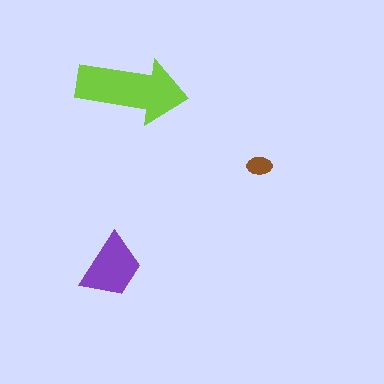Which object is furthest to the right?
The brown ellipse is rightmost.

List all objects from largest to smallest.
The lime arrow, the purple trapezoid, the brown ellipse.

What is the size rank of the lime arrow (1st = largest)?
1st.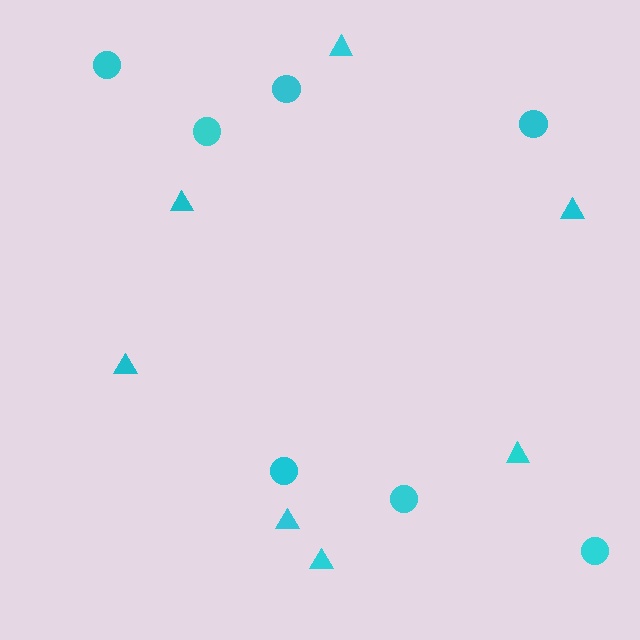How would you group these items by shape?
There are 2 groups: one group of triangles (7) and one group of circles (7).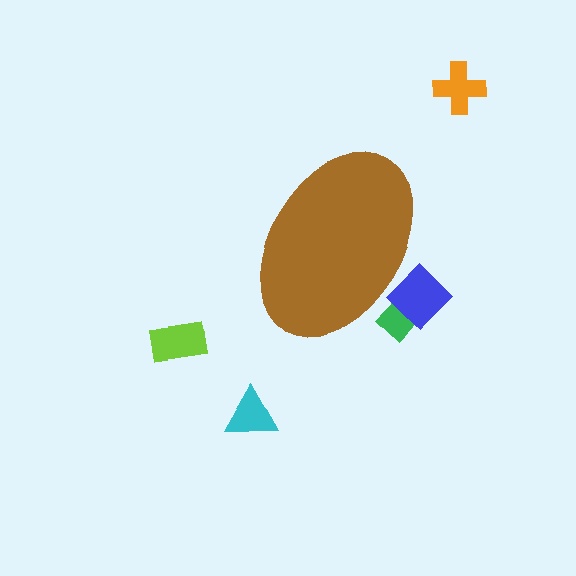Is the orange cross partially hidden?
No, the orange cross is fully visible.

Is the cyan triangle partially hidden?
No, the cyan triangle is fully visible.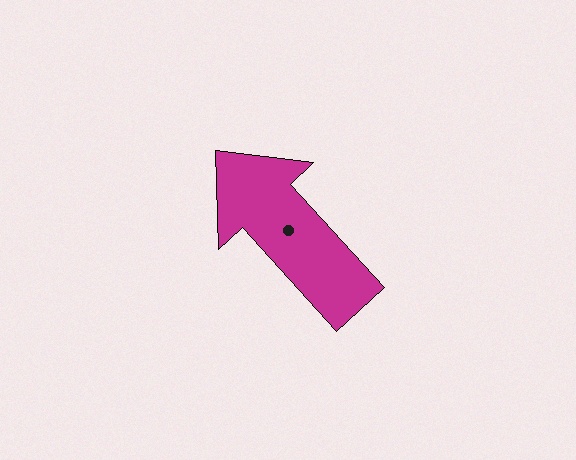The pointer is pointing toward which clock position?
Roughly 11 o'clock.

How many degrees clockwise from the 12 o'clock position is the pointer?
Approximately 318 degrees.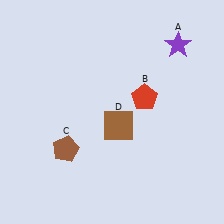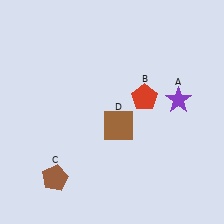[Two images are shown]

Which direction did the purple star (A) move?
The purple star (A) moved down.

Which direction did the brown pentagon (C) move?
The brown pentagon (C) moved down.